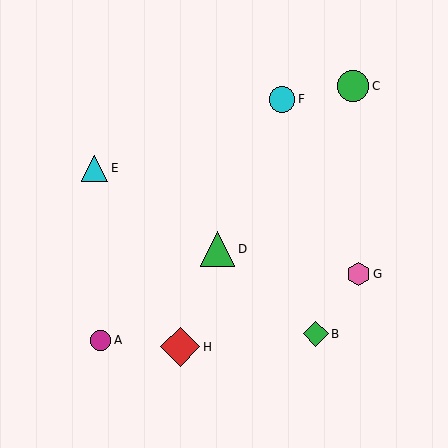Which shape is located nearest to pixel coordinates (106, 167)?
The cyan triangle (labeled E) at (95, 168) is nearest to that location.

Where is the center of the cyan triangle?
The center of the cyan triangle is at (95, 168).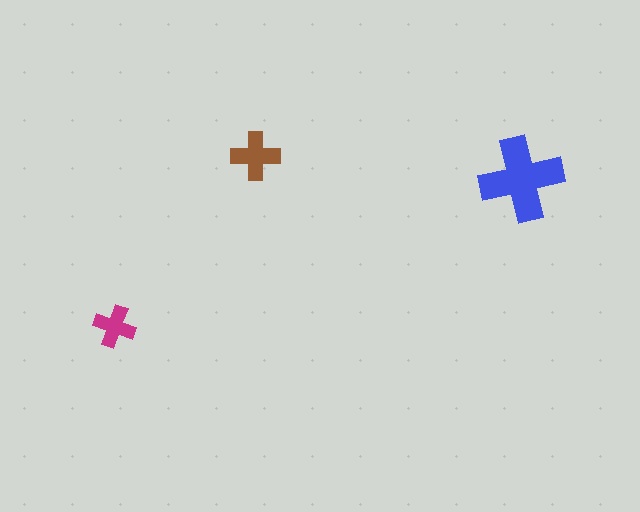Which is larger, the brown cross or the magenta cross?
The brown one.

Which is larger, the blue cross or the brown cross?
The blue one.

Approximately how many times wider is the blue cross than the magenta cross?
About 2 times wider.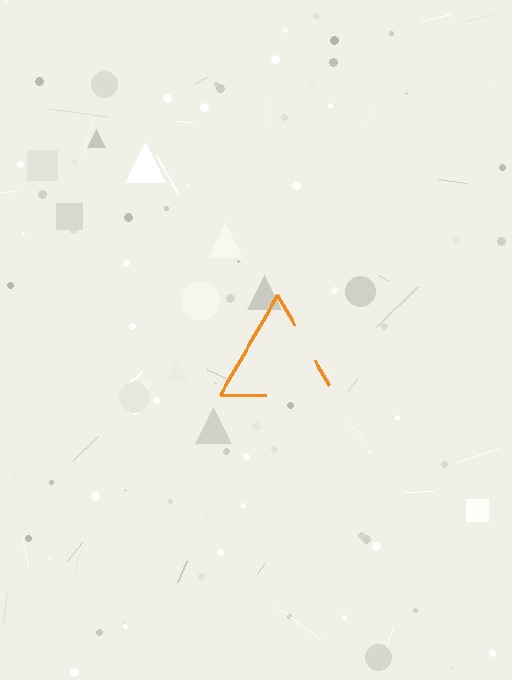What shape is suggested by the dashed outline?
The dashed outline suggests a triangle.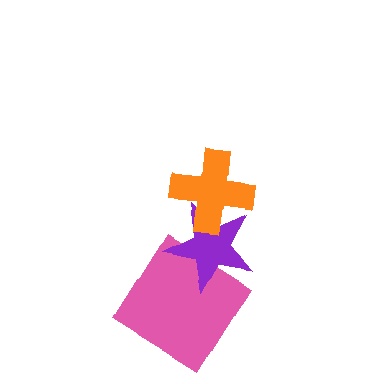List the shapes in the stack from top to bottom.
From top to bottom: the orange cross, the purple star, the pink diamond.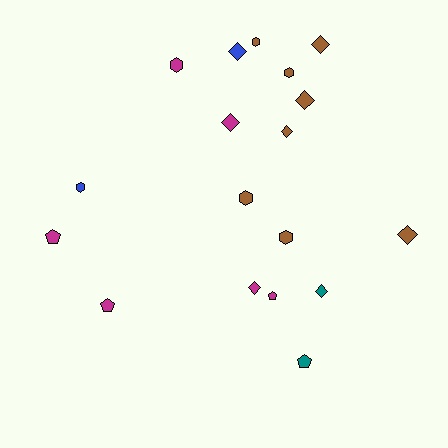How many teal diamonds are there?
There is 1 teal diamond.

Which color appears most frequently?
Brown, with 8 objects.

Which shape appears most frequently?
Diamond, with 8 objects.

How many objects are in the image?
There are 18 objects.